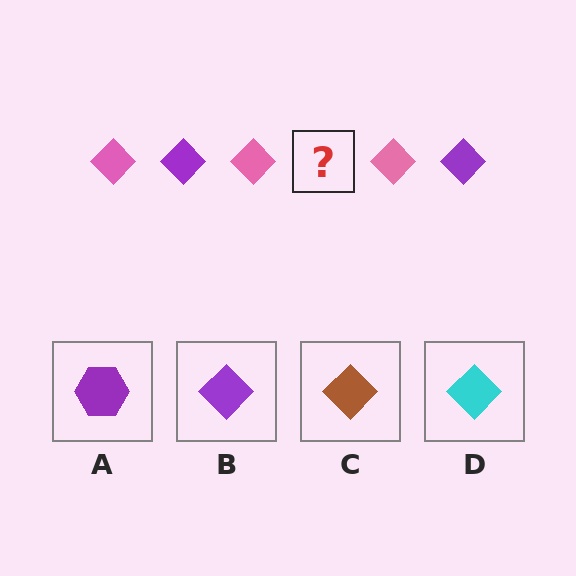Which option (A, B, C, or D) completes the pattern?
B.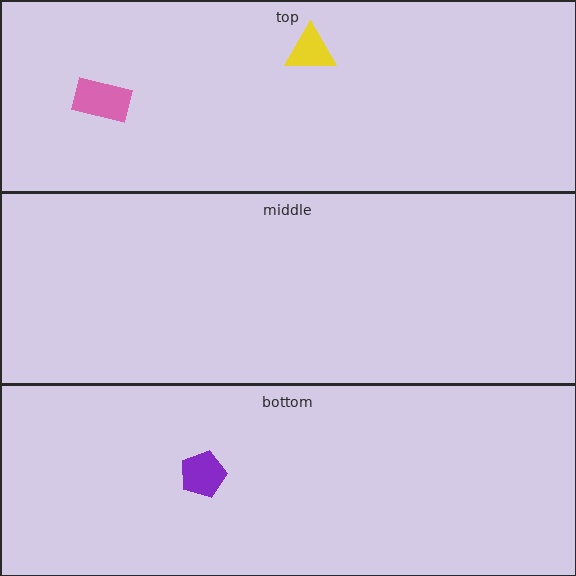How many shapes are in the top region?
2.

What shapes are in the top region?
The pink rectangle, the yellow triangle.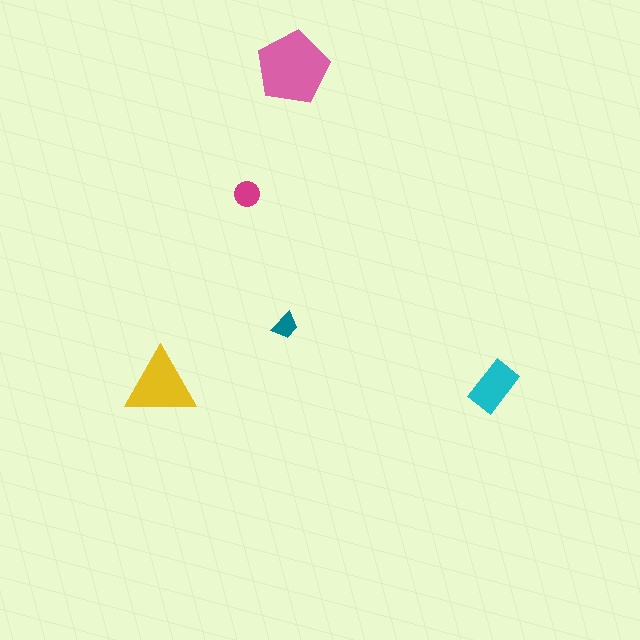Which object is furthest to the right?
The cyan rectangle is rightmost.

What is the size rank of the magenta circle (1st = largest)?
4th.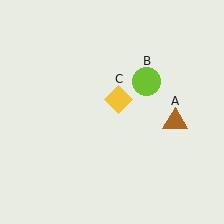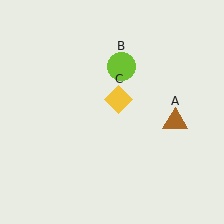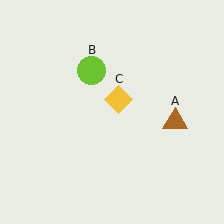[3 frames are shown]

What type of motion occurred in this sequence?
The lime circle (object B) rotated counterclockwise around the center of the scene.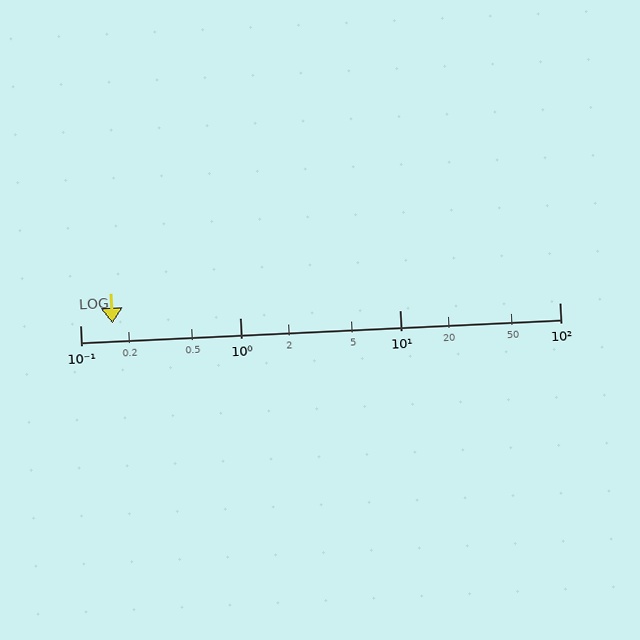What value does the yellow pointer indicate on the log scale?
The pointer indicates approximately 0.16.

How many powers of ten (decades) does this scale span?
The scale spans 3 decades, from 0.1 to 100.